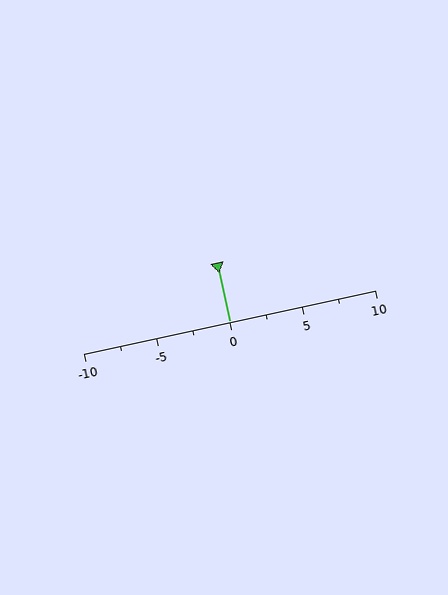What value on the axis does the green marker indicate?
The marker indicates approximately 0.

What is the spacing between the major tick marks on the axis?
The major ticks are spaced 5 apart.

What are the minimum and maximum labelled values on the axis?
The axis runs from -10 to 10.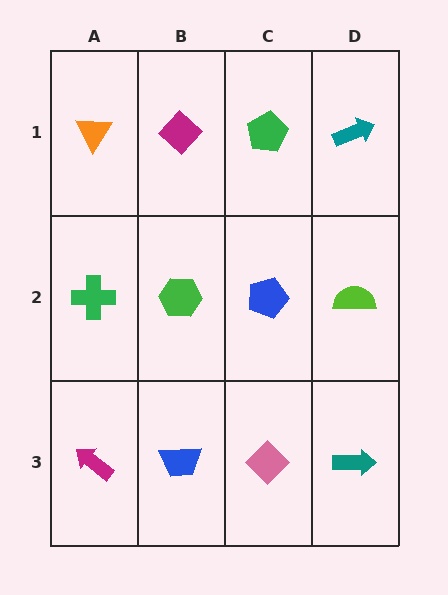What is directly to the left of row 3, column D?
A pink diamond.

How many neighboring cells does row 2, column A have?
3.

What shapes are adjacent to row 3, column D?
A lime semicircle (row 2, column D), a pink diamond (row 3, column C).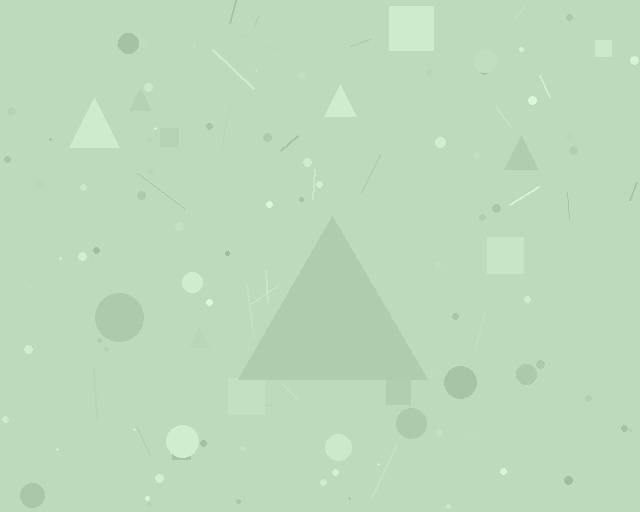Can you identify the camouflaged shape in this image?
The camouflaged shape is a triangle.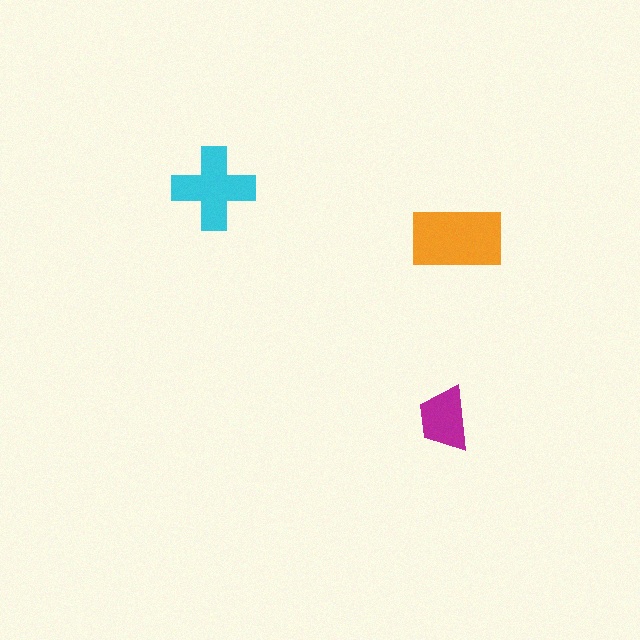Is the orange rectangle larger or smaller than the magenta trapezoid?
Larger.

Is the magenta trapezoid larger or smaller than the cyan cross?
Smaller.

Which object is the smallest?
The magenta trapezoid.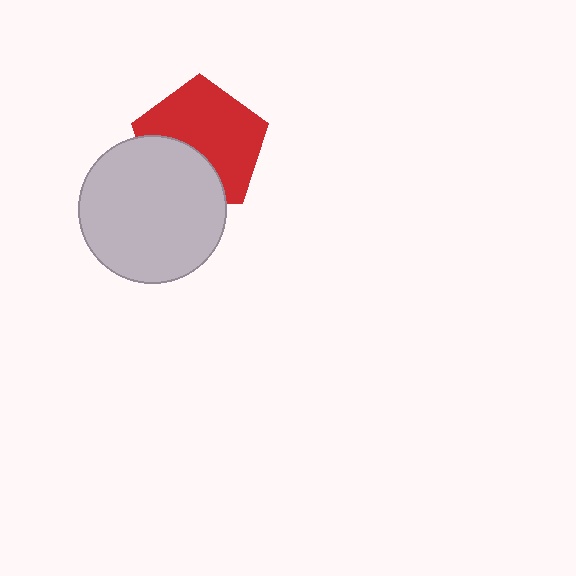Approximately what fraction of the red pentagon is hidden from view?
Roughly 35% of the red pentagon is hidden behind the light gray circle.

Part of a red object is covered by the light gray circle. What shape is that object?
It is a pentagon.